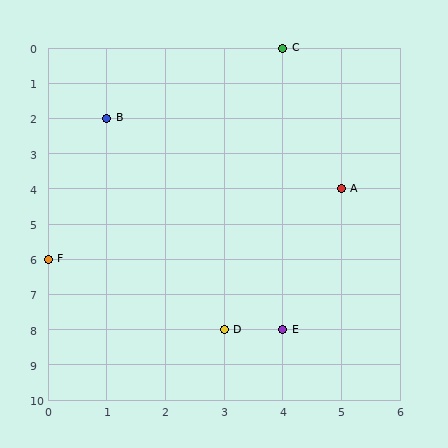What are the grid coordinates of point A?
Point A is at grid coordinates (5, 4).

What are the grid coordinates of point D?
Point D is at grid coordinates (3, 8).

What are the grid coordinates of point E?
Point E is at grid coordinates (4, 8).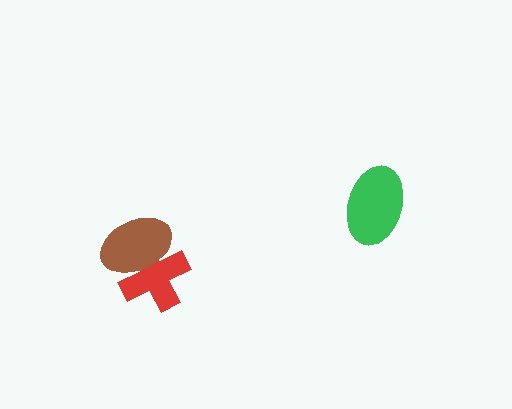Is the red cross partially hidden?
Yes, it is partially covered by another shape.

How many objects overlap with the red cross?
1 object overlaps with the red cross.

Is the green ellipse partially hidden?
No, no other shape covers it.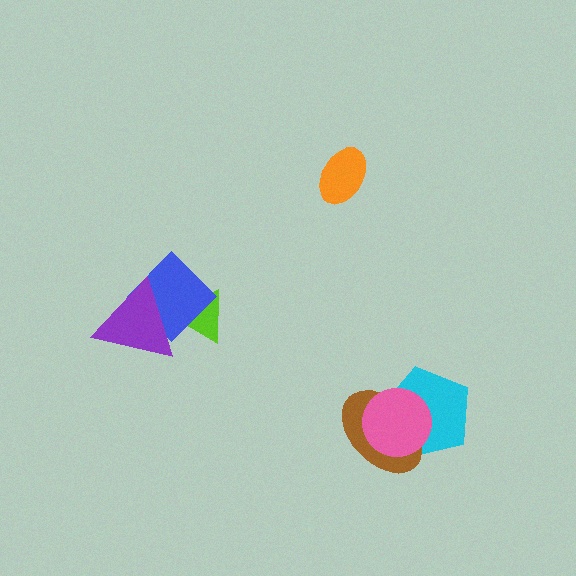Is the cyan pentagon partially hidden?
Yes, it is partially covered by another shape.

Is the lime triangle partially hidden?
Yes, it is partially covered by another shape.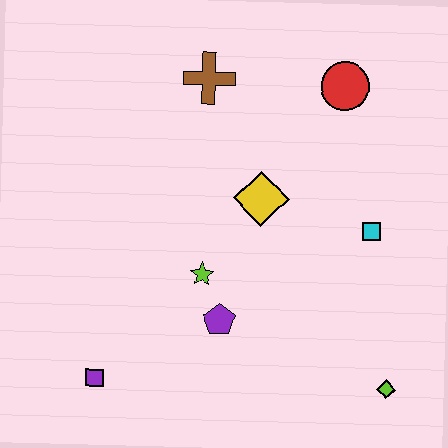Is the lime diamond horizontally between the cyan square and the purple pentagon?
No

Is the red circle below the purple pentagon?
No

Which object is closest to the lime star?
The purple pentagon is closest to the lime star.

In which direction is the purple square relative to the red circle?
The purple square is below the red circle.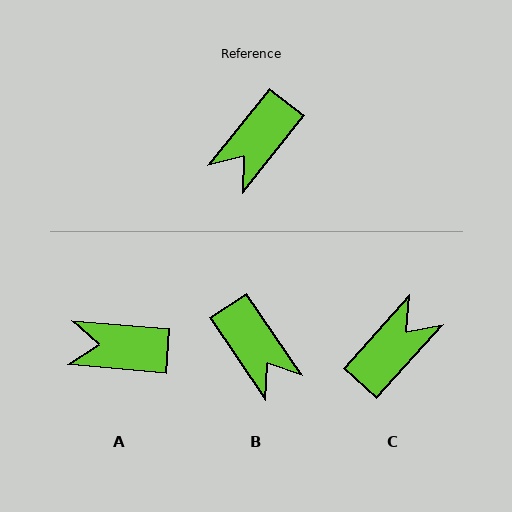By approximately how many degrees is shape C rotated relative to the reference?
Approximately 177 degrees counter-clockwise.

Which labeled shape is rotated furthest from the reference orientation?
C, about 177 degrees away.